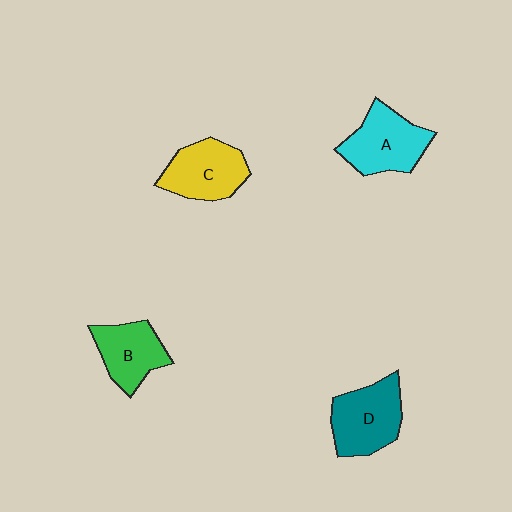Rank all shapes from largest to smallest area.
From largest to smallest: D (teal), A (cyan), C (yellow), B (green).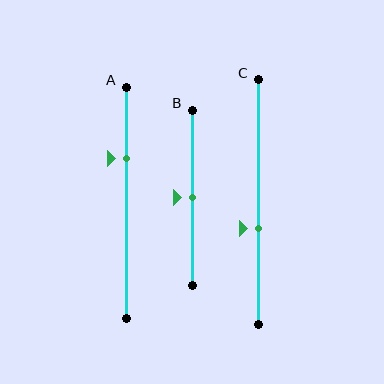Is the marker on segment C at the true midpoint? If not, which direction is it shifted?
No, the marker on segment C is shifted downward by about 11% of the segment length.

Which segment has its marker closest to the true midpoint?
Segment B has its marker closest to the true midpoint.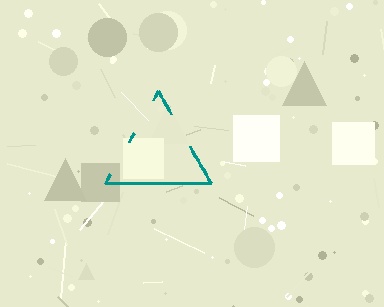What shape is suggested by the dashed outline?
The dashed outline suggests a triangle.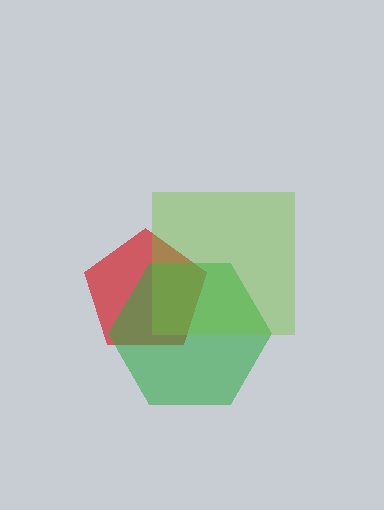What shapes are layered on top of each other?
The layered shapes are: a red pentagon, a green hexagon, a lime square.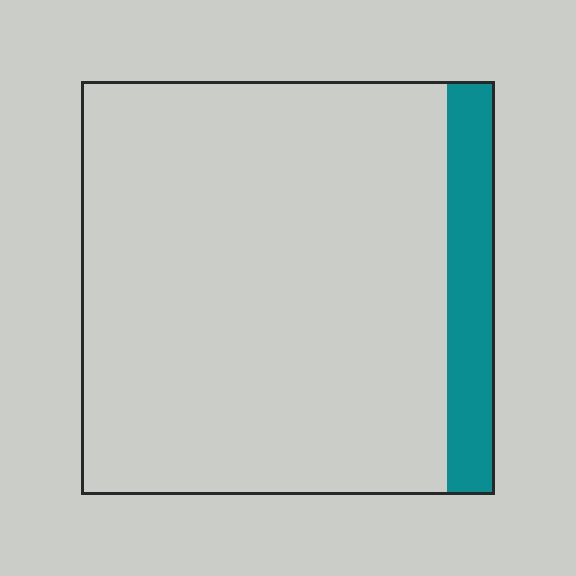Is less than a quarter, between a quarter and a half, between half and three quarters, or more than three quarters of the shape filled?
Less than a quarter.